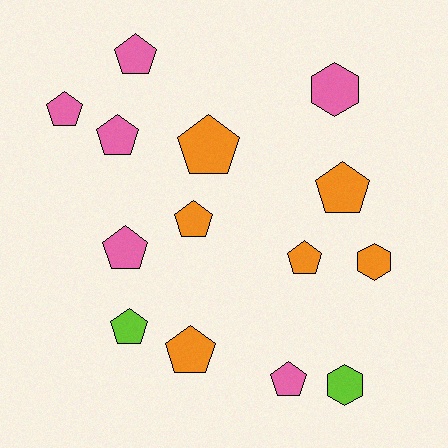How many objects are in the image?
There are 14 objects.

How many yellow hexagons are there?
There are no yellow hexagons.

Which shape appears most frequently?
Pentagon, with 11 objects.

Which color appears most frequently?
Orange, with 6 objects.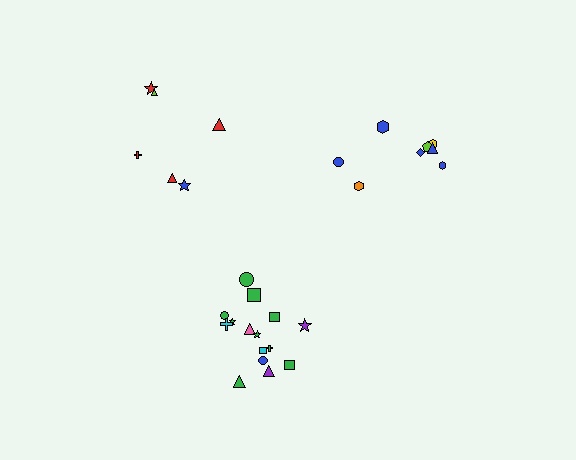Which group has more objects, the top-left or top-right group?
The top-right group.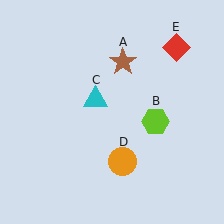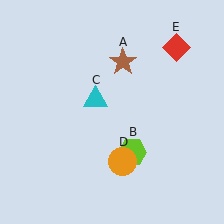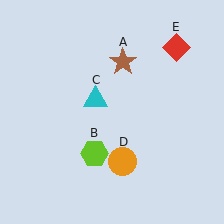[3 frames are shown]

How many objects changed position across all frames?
1 object changed position: lime hexagon (object B).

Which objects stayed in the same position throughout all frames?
Brown star (object A) and cyan triangle (object C) and orange circle (object D) and red diamond (object E) remained stationary.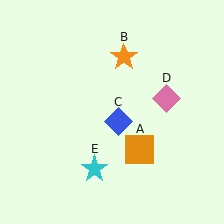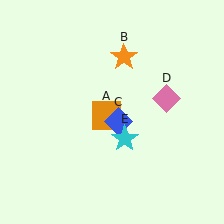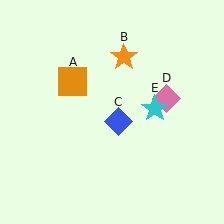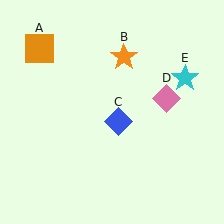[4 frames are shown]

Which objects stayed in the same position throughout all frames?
Orange star (object B) and blue diamond (object C) and pink diamond (object D) remained stationary.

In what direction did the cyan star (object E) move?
The cyan star (object E) moved up and to the right.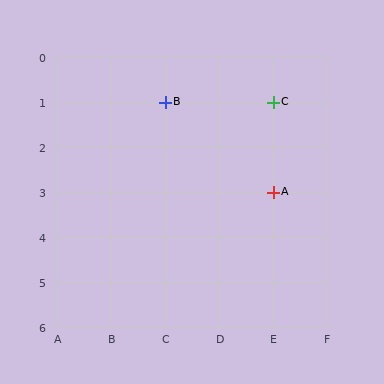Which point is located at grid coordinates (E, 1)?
Point C is at (E, 1).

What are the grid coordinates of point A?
Point A is at grid coordinates (E, 3).